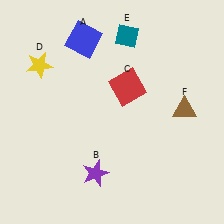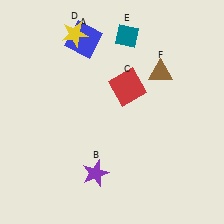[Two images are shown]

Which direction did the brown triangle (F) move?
The brown triangle (F) moved up.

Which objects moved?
The objects that moved are: the yellow star (D), the brown triangle (F).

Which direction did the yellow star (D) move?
The yellow star (D) moved right.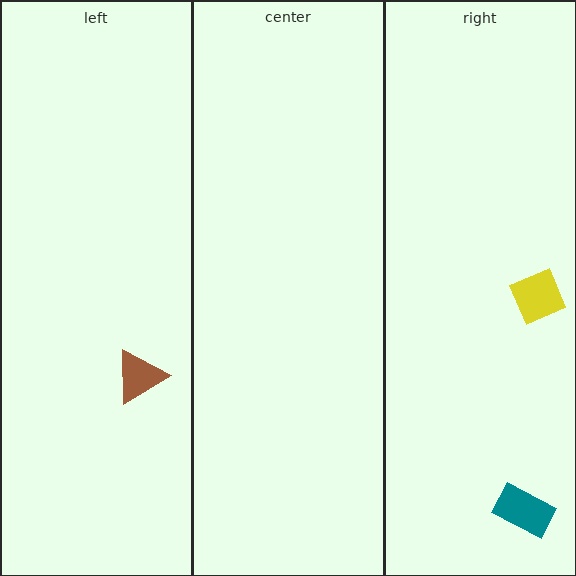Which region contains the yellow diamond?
The right region.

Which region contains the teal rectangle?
The right region.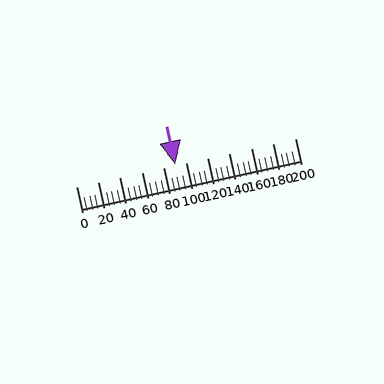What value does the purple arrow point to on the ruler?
The purple arrow points to approximately 90.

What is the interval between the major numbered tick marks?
The major tick marks are spaced 20 units apart.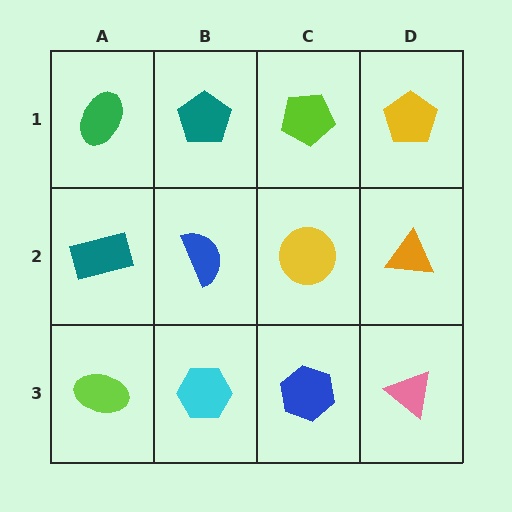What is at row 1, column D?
A yellow pentagon.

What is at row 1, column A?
A green ellipse.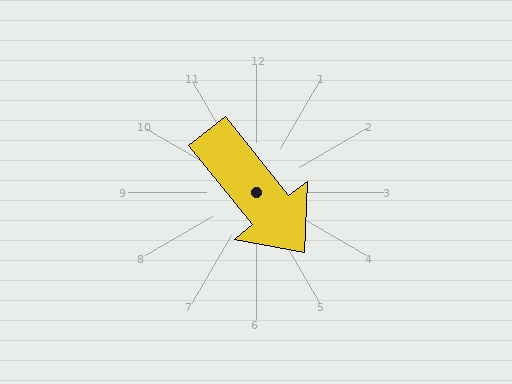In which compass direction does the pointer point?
Southeast.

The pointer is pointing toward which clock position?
Roughly 5 o'clock.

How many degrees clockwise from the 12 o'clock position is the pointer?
Approximately 141 degrees.